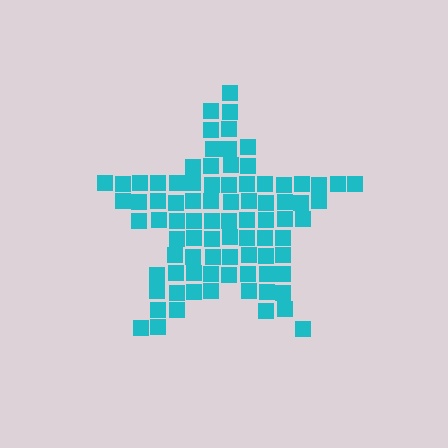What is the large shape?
The large shape is a star.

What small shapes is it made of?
It is made of small squares.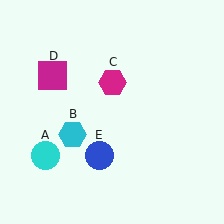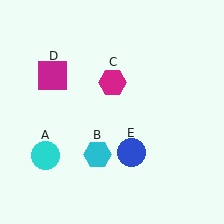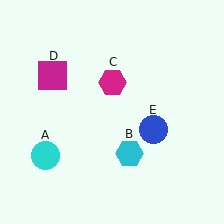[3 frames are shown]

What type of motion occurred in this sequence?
The cyan hexagon (object B), blue circle (object E) rotated counterclockwise around the center of the scene.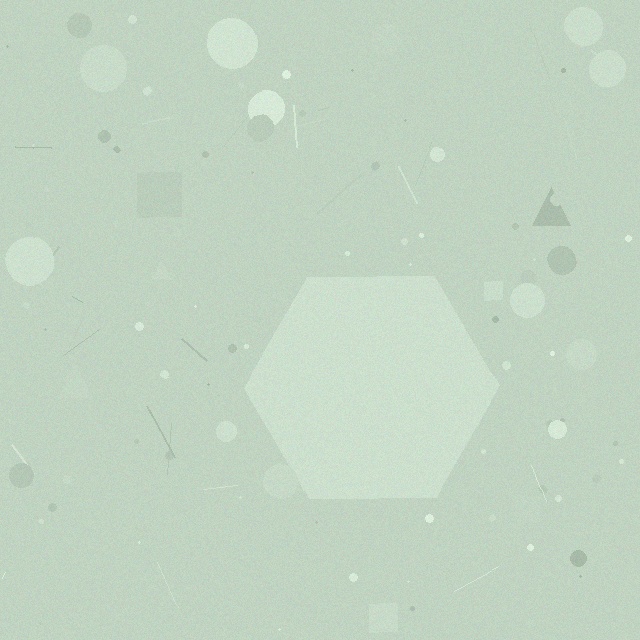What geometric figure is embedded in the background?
A hexagon is embedded in the background.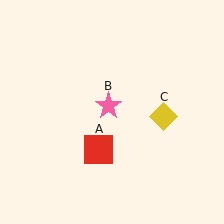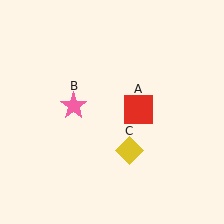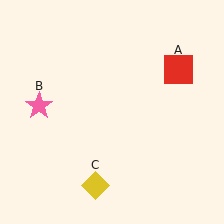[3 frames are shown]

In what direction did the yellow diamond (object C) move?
The yellow diamond (object C) moved down and to the left.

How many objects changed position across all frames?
3 objects changed position: red square (object A), pink star (object B), yellow diamond (object C).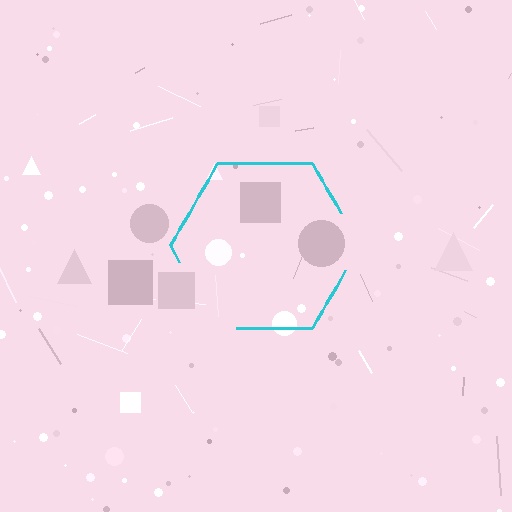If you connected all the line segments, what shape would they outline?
They would outline a hexagon.